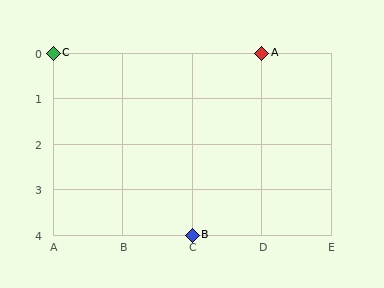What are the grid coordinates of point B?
Point B is at grid coordinates (C, 4).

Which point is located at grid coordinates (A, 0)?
Point C is at (A, 0).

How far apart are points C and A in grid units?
Points C and A are 3 columns apart.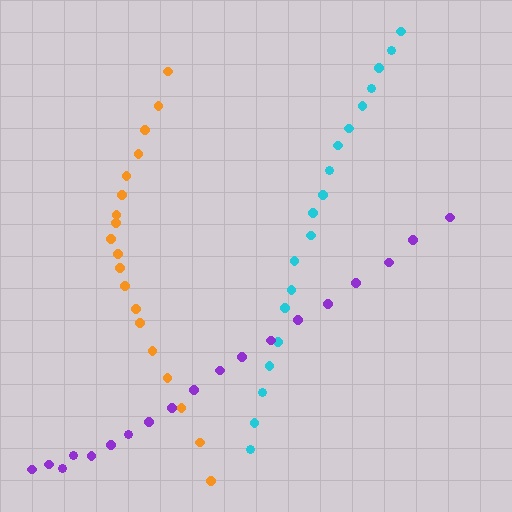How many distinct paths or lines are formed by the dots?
There are 3 distinct paths.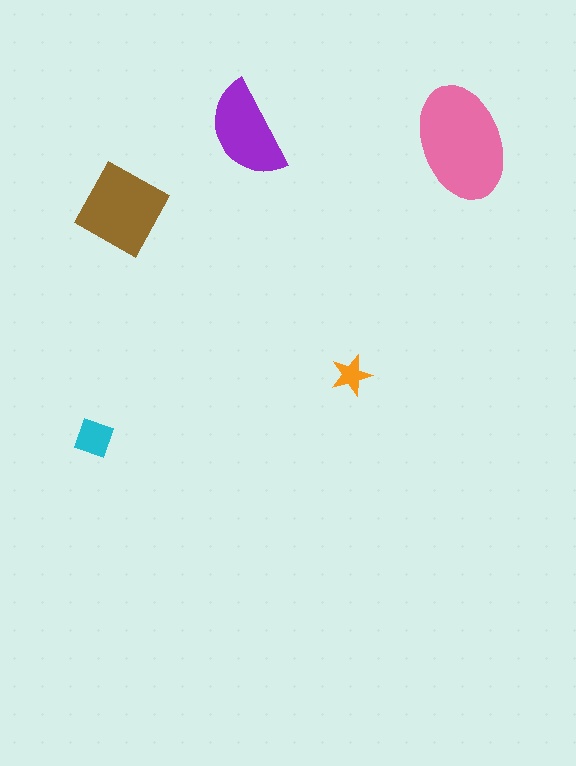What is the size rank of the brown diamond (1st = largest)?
2nd.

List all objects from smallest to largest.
The orange star, the cyan square, the purple semicircle, the brown diamond, the pink ellipse.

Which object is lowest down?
The cyan square is bottommost.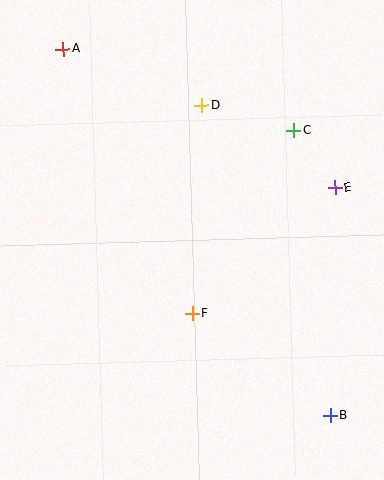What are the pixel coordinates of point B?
Point B is at (330, 415).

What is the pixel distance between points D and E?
The distance between D and E is 156 pixels.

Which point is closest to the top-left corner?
Point A is closest to the top-left corner.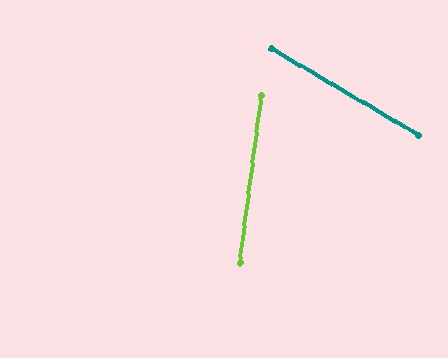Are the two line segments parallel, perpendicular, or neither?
Neither parallel nor perpendicular — they differ by about 67°.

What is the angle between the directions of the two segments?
Approximately 67 degrees.